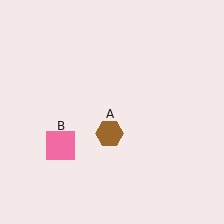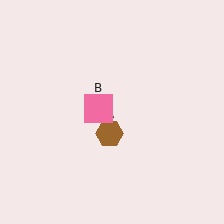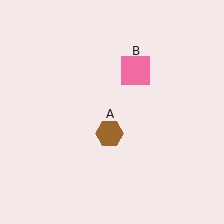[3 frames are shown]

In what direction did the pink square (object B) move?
The pink square (object B) moved up and to the right.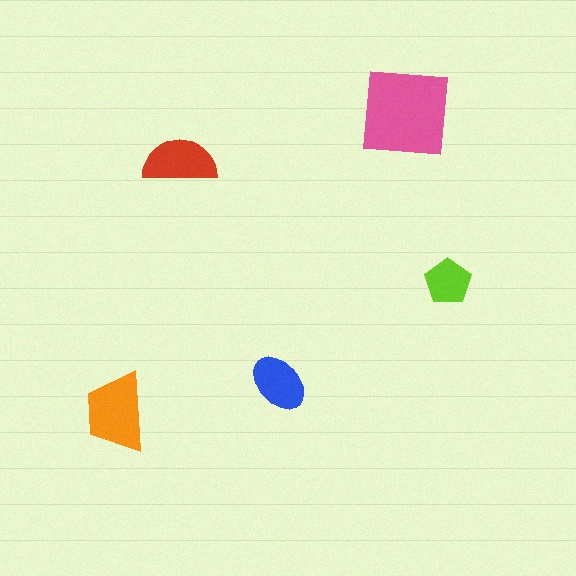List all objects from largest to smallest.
The pink square, the orange trapezoid, the red semicircle, the blue ellipse, the lime pentagon.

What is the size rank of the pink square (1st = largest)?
1st.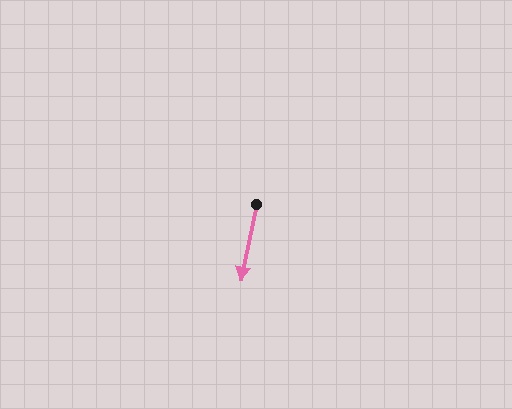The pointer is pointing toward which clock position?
Roughly 6 o'clock.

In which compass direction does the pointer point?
South.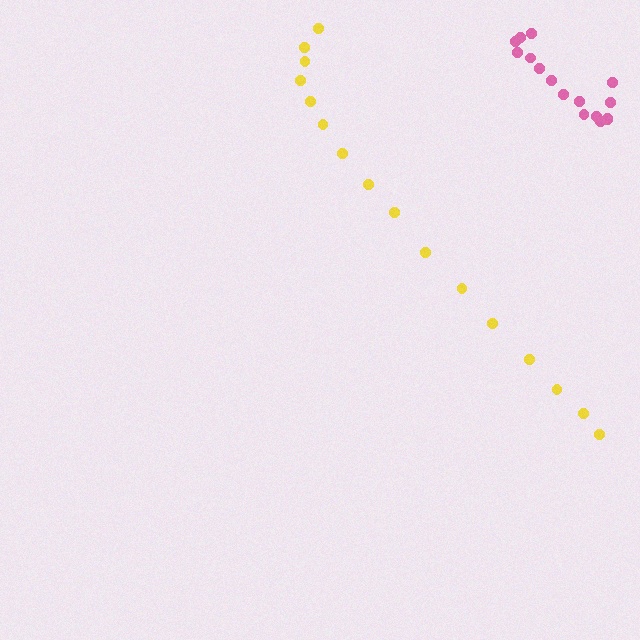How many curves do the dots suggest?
There are 2 distinct paths.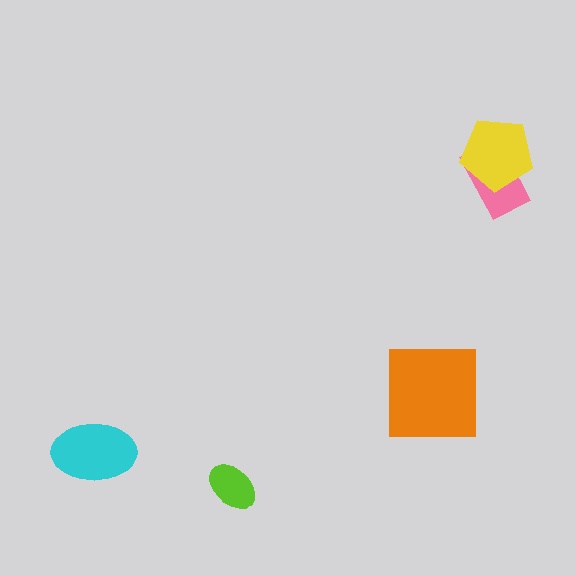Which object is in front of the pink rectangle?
The yellow pentagon is in front of the pink rectangle.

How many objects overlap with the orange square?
0 objects overlap with the orange square.